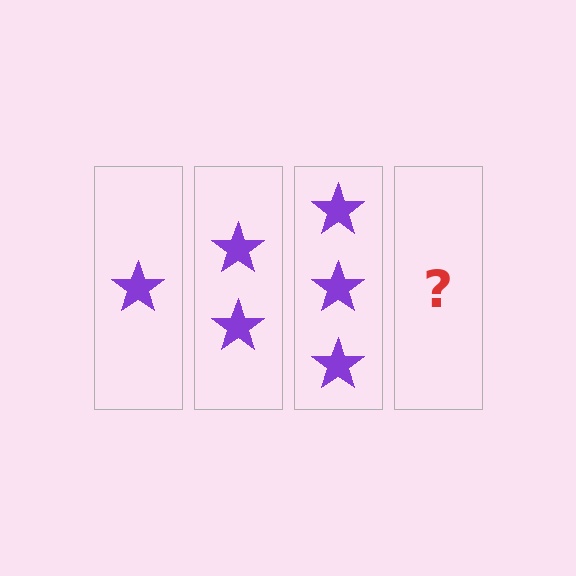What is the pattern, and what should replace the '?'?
The pattern is that each step adds one more star. The '?' should be 4 stars.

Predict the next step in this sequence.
The next step is 4 stars.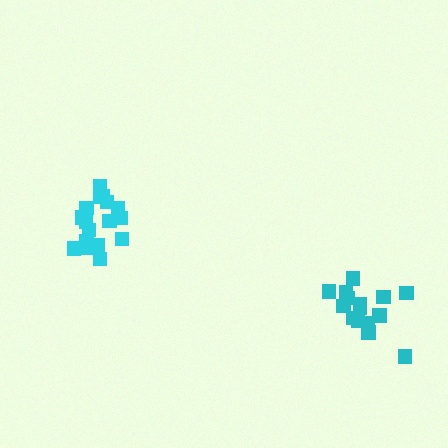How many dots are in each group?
Group 1: 17 dots, Group 2: 15 dots (32 total).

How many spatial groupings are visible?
There are 2 spatial groupings.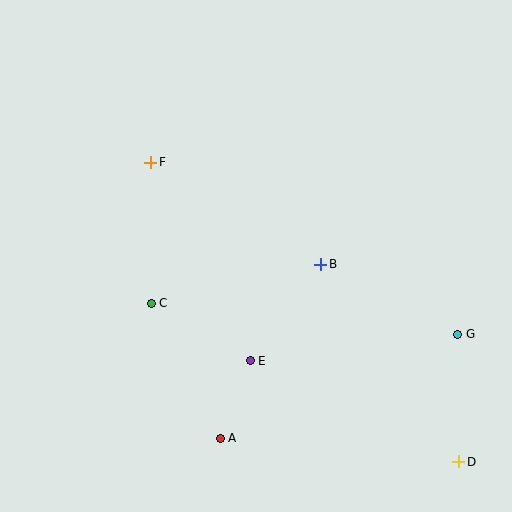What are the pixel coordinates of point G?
Point G is at (458, 334).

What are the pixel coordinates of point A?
Point A is at (220, 438).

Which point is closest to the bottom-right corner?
Point D is closest to the bottom-right corner.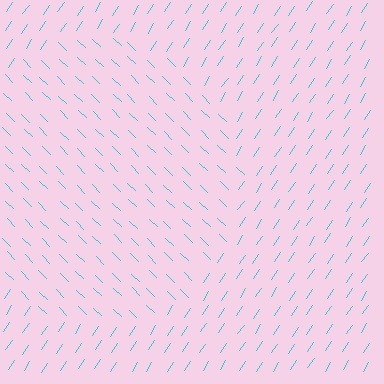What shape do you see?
I see a circle.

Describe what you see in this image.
The image is filled with small cyan line segments. A circle region in the image has lines oriented differently from the surrounding lines, creating a visible texture boundary.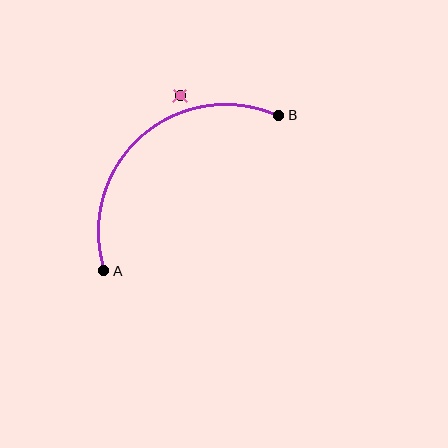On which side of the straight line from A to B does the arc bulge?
The arc bulges above and to the left of the straight line connecting A and B.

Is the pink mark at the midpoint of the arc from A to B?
No — the pink mark does not lie on the arc at all. It sits slightly outside the curve.